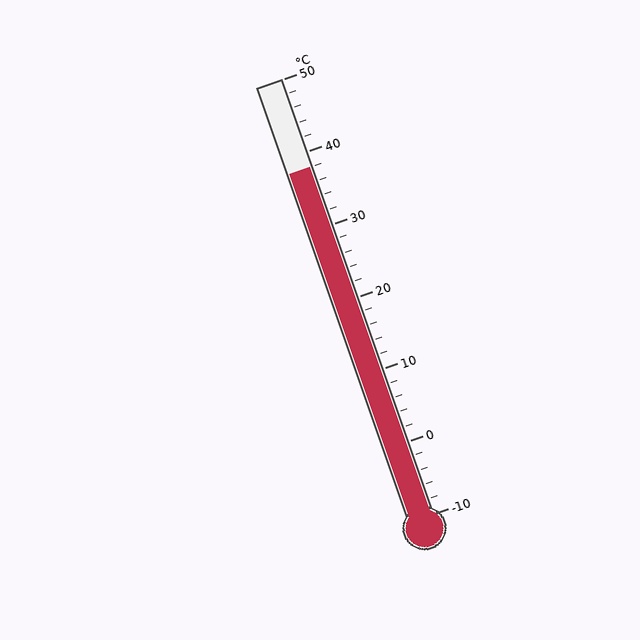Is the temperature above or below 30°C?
The temperature is above 30°C.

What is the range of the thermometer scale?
The thermometer scale ranges from -10°C to 50°C.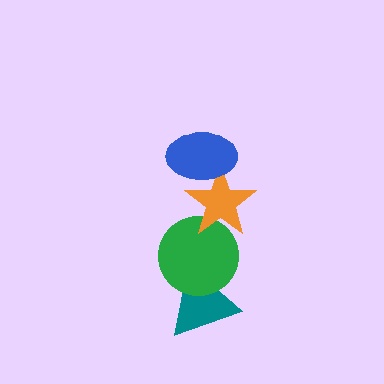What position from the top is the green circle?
The green circle is 3rd from the top.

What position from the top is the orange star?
The orange star is 2nd from the top.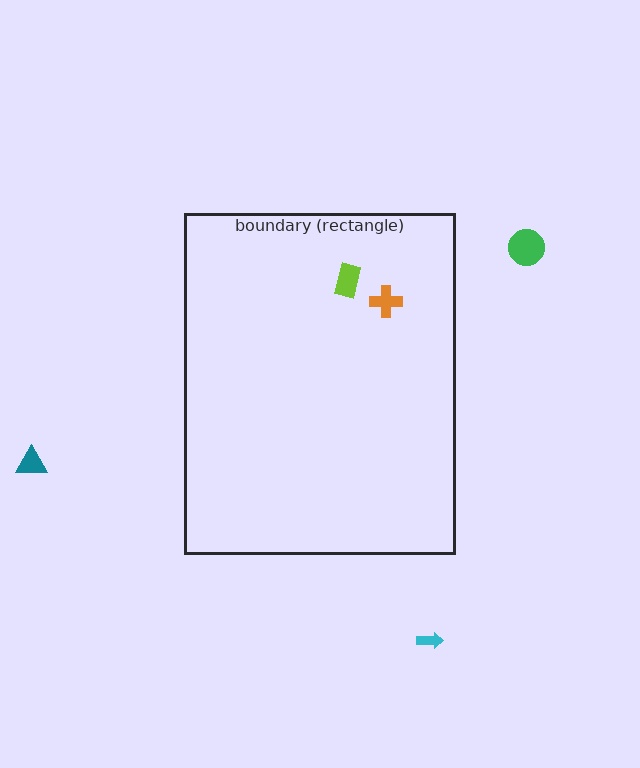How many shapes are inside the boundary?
2 inside, 3 outside.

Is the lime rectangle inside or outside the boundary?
Inside.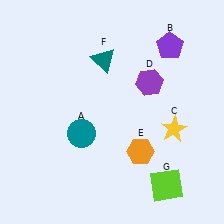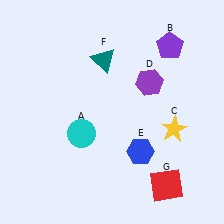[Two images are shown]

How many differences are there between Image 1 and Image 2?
There are 3 differences between the two images.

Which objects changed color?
A changed from teal to cyan. E changed from orange to blue. G changed from lime to red.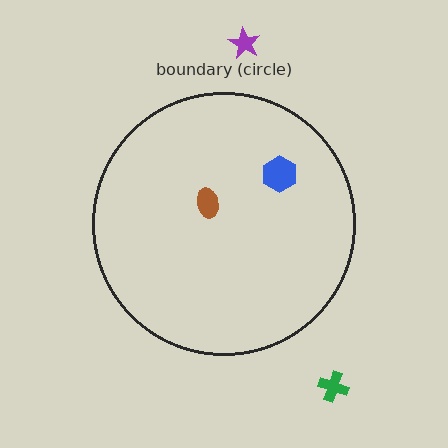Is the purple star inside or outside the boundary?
Outside.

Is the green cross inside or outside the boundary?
Outside.